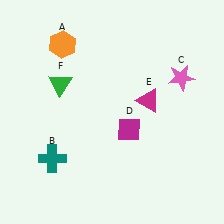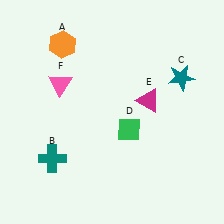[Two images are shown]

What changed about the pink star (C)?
In Image 1, C is pink. In Image 2, it changed to teal.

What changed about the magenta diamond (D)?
In Image 1, D is magenta. In Image 2, it changed to green.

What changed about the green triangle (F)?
In Image 1, F is green. In Image 2, it changed to pink.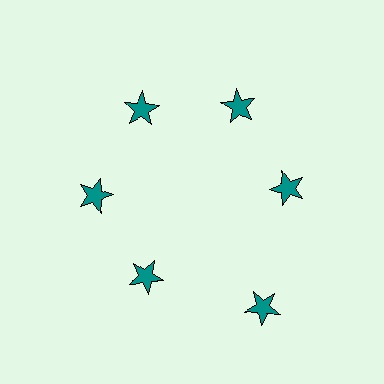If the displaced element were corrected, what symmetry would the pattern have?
It would have 6-fold rotational symmetry — the pattern would map onto itself every 60 degrees.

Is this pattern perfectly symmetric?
No. The 6 teal stars are arranged in a ring, but one element near the 5 o'clock position is pushed outward from the center, breaking the 6-fold rotational symmetry.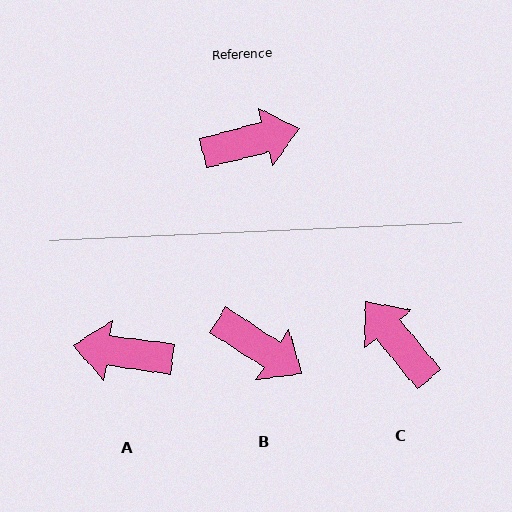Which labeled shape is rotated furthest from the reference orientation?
A, about 158 degrees away.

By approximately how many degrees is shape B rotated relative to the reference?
Approximately 47 degrees clockwise.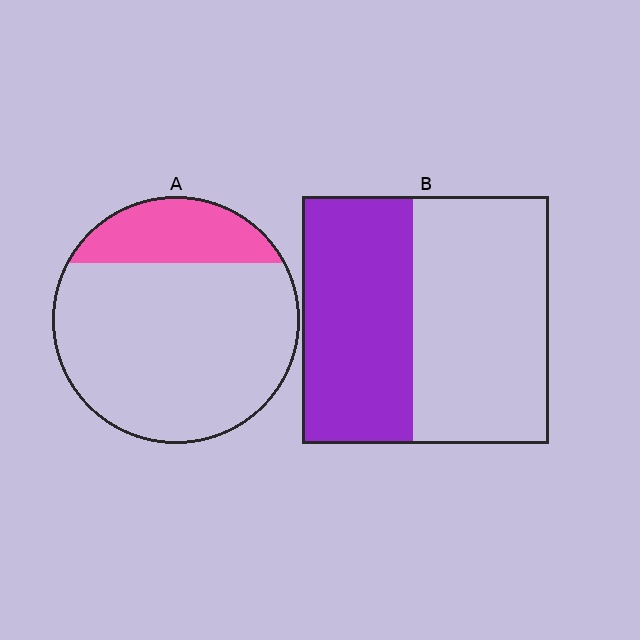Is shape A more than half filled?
No.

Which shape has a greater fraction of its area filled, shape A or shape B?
Shape B.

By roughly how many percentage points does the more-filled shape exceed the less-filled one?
By roughly 25 percentage points (B over A).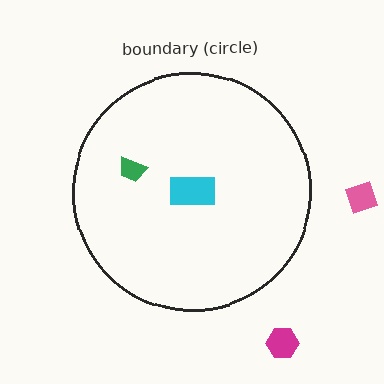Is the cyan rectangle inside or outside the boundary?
Inside.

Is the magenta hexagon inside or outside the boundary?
Outside.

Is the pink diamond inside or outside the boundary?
Outside.